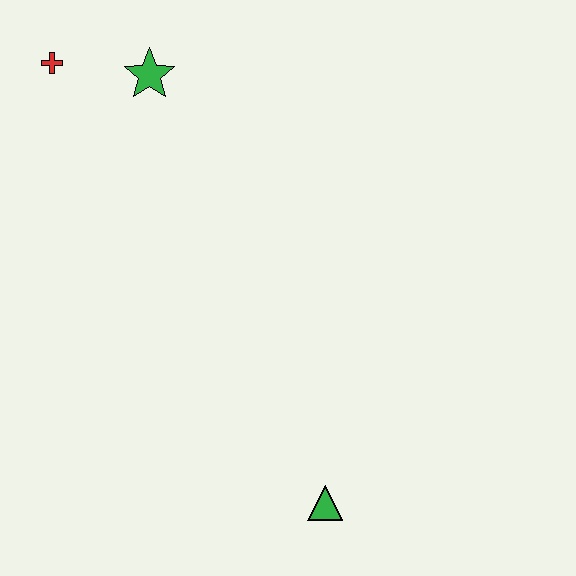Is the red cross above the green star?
Yes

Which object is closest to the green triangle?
The green star is closest to the green triangle.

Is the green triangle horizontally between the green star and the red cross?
No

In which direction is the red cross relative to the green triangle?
The red cross is above the green triangle.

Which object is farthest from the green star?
The green triangle is farthest from the green star.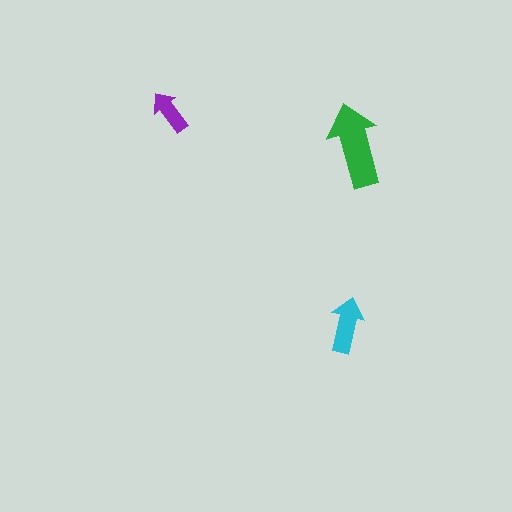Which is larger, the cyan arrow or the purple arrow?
The cyan one.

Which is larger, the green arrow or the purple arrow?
The green one.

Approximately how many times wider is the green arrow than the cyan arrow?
About 1.5 times wider.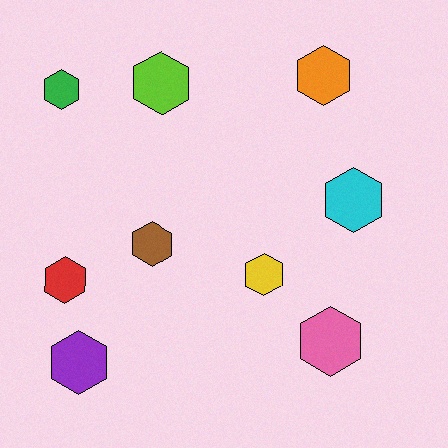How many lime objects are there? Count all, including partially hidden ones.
There is 1 lime object.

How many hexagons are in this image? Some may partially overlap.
There are 9 hexagons.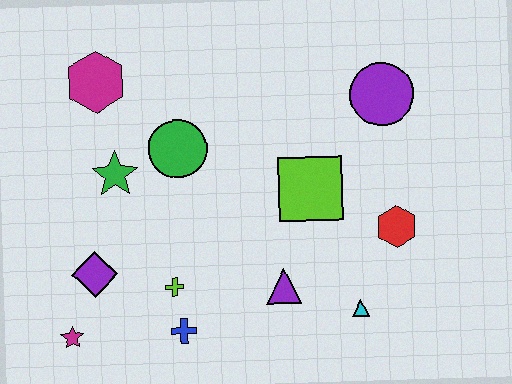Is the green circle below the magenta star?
No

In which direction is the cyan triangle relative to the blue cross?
The cyan triangle is to the right of the blue cross.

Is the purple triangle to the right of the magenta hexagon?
Yes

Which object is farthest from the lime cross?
The purple circle is farthest from the lime cross.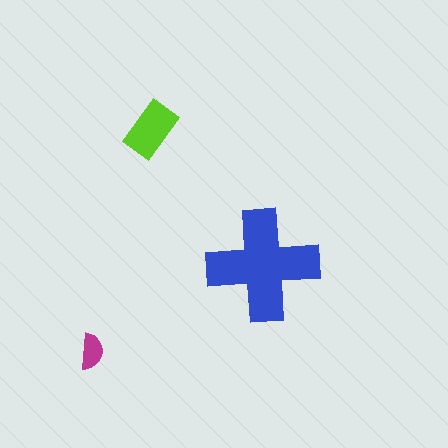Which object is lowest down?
The magenta semicircle is bottommost.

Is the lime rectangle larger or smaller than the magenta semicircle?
Larger.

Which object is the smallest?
The magenta semicircle.